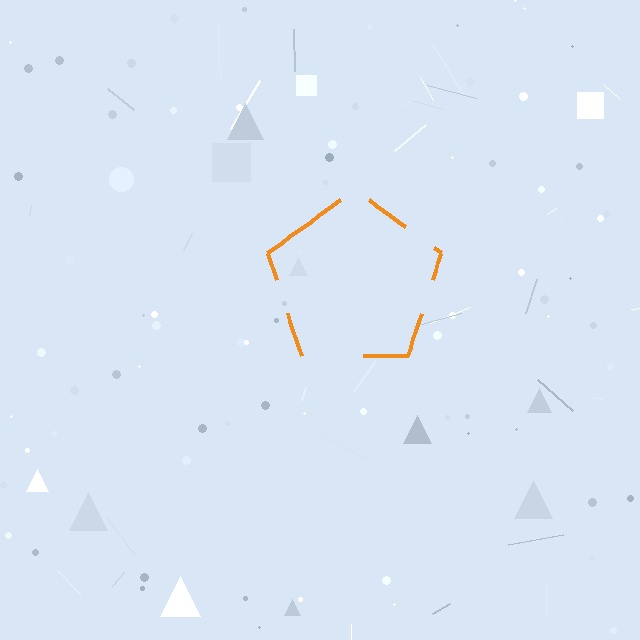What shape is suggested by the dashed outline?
The dashed outline suggests a pentagon.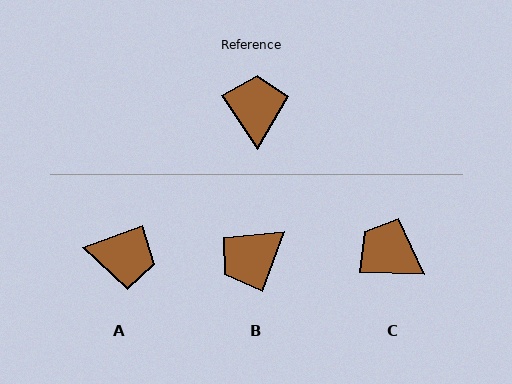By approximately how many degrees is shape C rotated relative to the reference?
Approximately 54 degrees counter-clockwise.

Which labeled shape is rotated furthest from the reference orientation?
B, about 126 degrees away.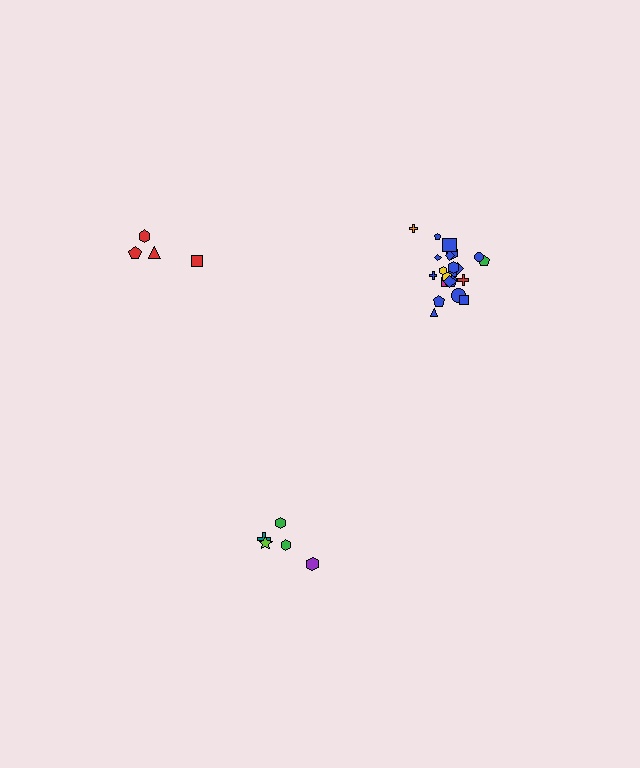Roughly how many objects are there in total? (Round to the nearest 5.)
Roughly 30 objects in total.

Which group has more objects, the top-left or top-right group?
The top-right group.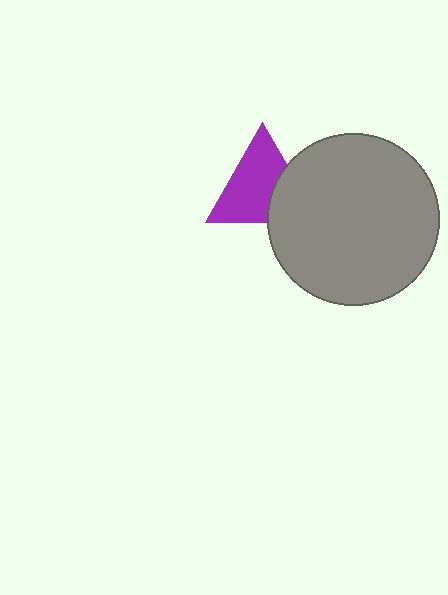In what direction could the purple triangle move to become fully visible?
The purple triangle could move left. That would shift it out from behind the gray circle entirely.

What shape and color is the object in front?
The object in front is a gray circle.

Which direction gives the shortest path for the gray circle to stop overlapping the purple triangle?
Moving right gives the shortest separation.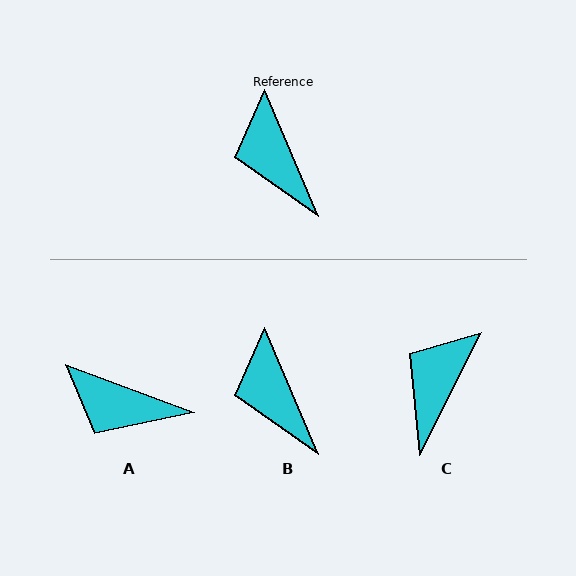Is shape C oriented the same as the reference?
No, it is off by about 50 degrees.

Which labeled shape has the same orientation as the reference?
B.